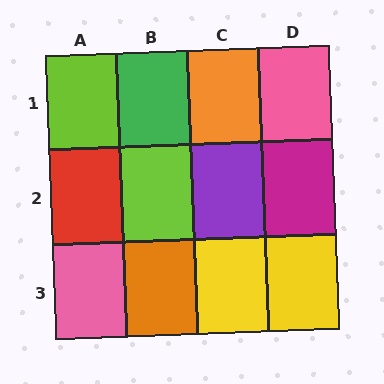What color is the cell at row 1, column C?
Orange.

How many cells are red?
1 cell is red.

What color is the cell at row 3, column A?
Pink.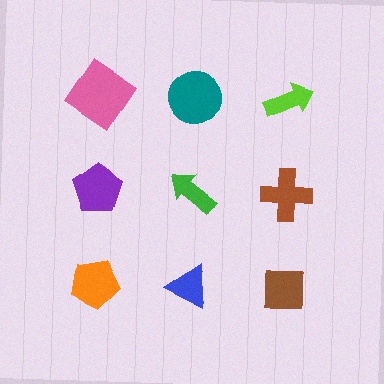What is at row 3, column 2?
A blue triangle.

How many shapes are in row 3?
3 shapes.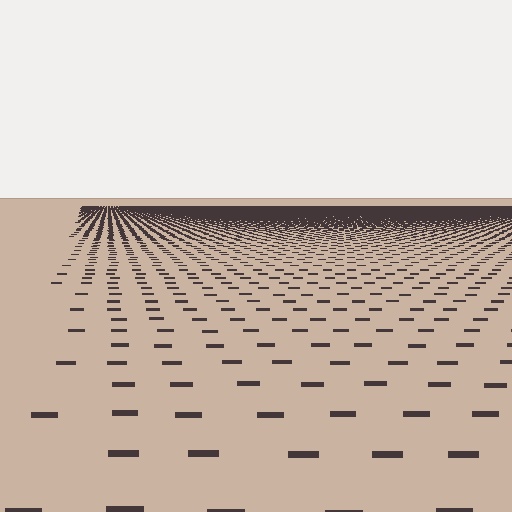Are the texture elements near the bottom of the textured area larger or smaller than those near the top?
Larger. Near the bottom, elements are closer to the viewer and appear at a bigger on-screen size.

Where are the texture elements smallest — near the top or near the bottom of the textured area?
Near the top.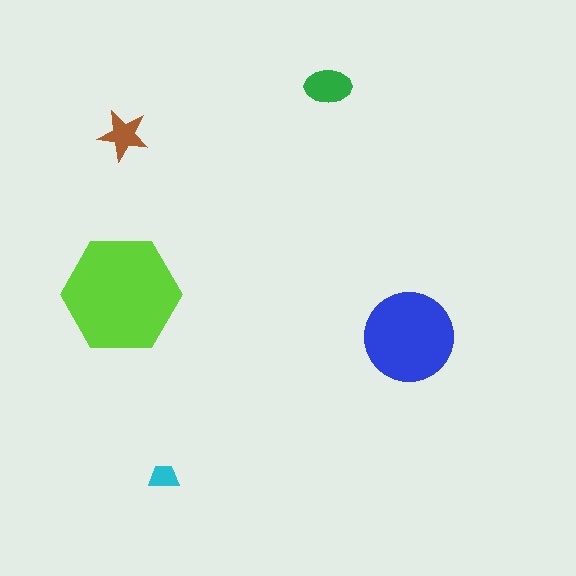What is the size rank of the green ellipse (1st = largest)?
3rd.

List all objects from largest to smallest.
The lime hexagon, the blue circle, the green ellipse, the brown star, the cyan trapezoid.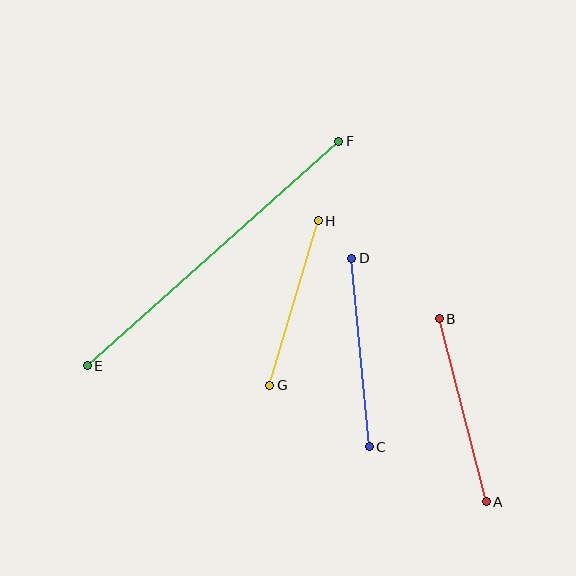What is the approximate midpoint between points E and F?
The midpoint is at approximately (213, 254) pixels.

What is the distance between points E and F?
The distance is approximately 337 pixels.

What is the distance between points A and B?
The distance is approximately 189 pixels.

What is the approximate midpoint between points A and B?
The midpoint is at approximately (463, 410) pixels.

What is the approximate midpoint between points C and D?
The midpoint is at approximately (361, 352) pixels.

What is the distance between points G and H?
The distance is approximately 171 pixels.